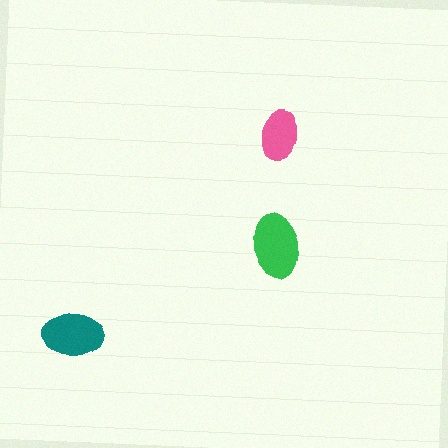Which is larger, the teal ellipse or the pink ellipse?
The teal one.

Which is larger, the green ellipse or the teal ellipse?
The green one.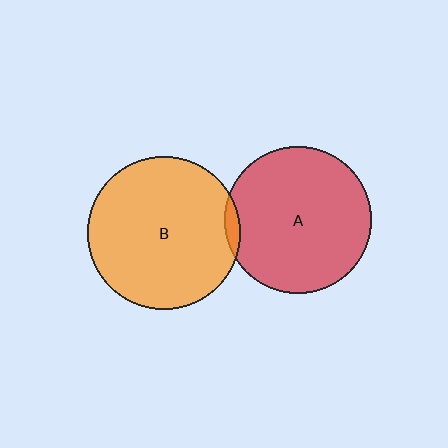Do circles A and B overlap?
Yes.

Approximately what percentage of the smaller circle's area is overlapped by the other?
Approximately 5%.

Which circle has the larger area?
Circle B (orange).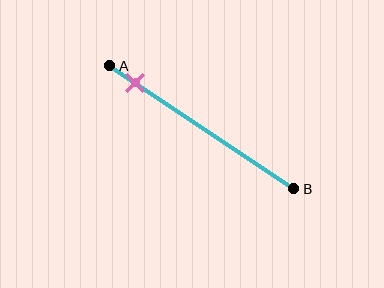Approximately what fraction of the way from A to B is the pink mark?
The pink mark is approximately 15% of the way from A to B.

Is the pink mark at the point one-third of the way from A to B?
No, the mark is at about 15% from A, not at the 33% one-third point.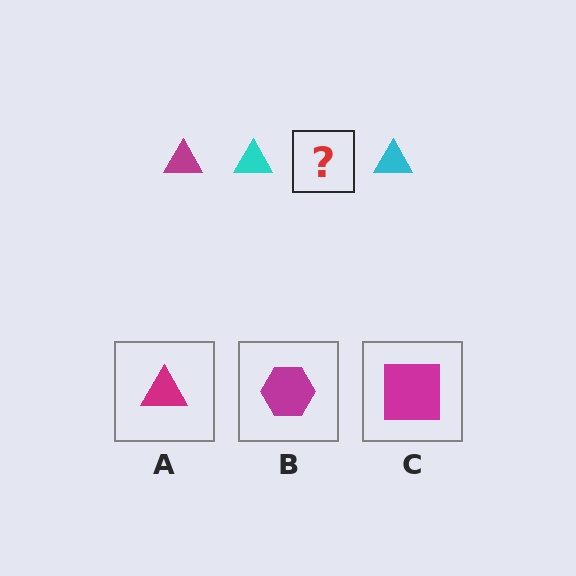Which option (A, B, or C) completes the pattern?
A.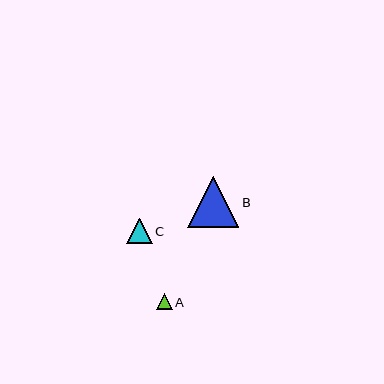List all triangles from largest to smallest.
From largest to smallest: B, C, A.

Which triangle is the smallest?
Triangle A is the smallest with a size of approximately 15 pixels.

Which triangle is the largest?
Triangle B is the largest with a size of approximately 51 pixels.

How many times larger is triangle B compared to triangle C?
Triangle B is approximately 2.0 times the size of triangle C.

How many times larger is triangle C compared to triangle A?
Triangle C is approximately 1.7 times the size of triangle A.